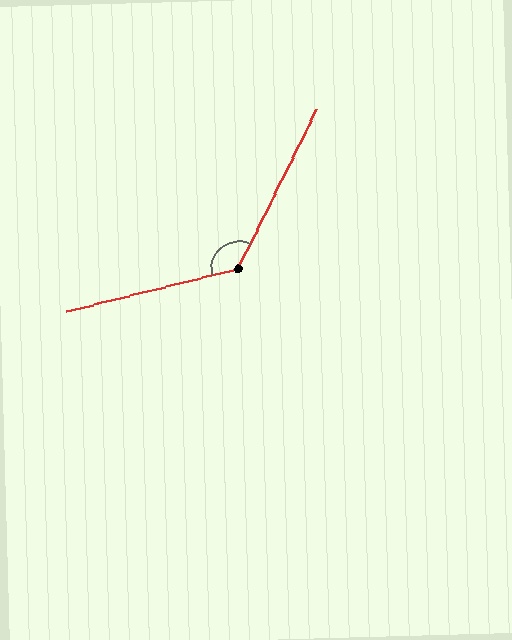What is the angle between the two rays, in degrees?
Approximately 130 degrees.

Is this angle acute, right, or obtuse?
It is obtuse.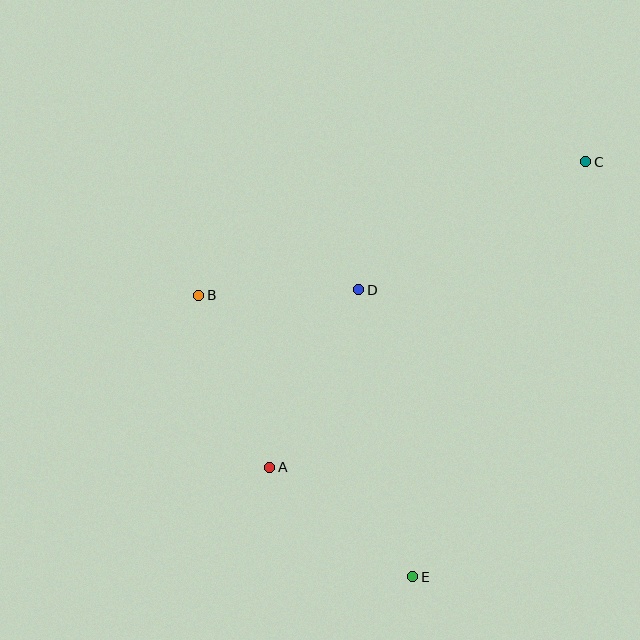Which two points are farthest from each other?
Points C and E are farthest from each other.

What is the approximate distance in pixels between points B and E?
The distance between B and E is approximately 354 pixels.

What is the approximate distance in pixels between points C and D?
The distance between C and D is approximately 260 pixels.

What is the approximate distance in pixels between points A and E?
The distance between A and E is approximately 180 pixels.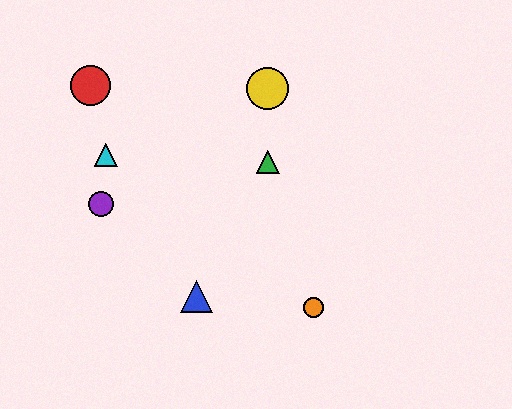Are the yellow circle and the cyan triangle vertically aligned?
No, the yellow circle is at x≈268 and the cyan triangle is at x≈106.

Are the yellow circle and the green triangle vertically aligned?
Yes, both are at x≈268.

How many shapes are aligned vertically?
2 shapes (the green triangle, the yellow circle) are aligned vertically.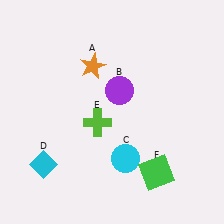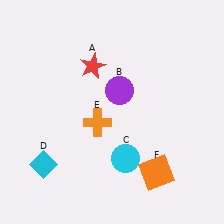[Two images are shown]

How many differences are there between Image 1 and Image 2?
There are 3 differences between the two images.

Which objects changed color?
A changed from orange to red. E changed from lime to orange. F changed from green to orange.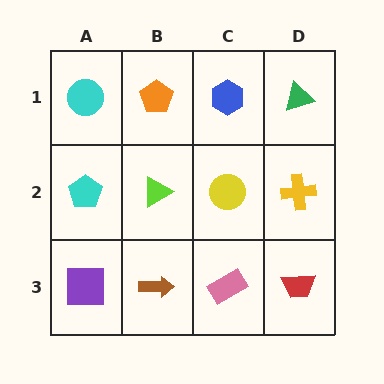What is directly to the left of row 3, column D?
A pink rectangle.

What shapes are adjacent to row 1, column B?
A lime triangle (row 2, column B), a cyan circle (row 1, column A), a blue hexagon (row 1, column C).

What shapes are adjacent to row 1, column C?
A yellow circle (row 2, column C), an orange pentagon (row 1, column B), a green triangle (row 1, column D).